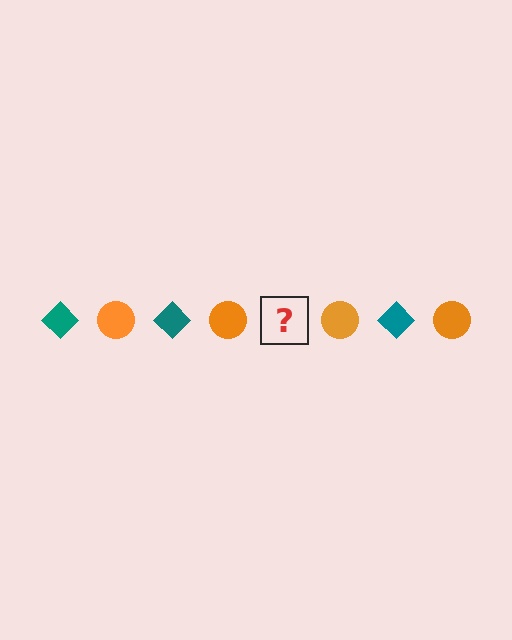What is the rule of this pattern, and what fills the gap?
The rule is that the pattern alternates between teal diamond and orange circle. The gap should be filled with a teal diamond.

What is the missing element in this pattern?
The missing element is a teal diamond.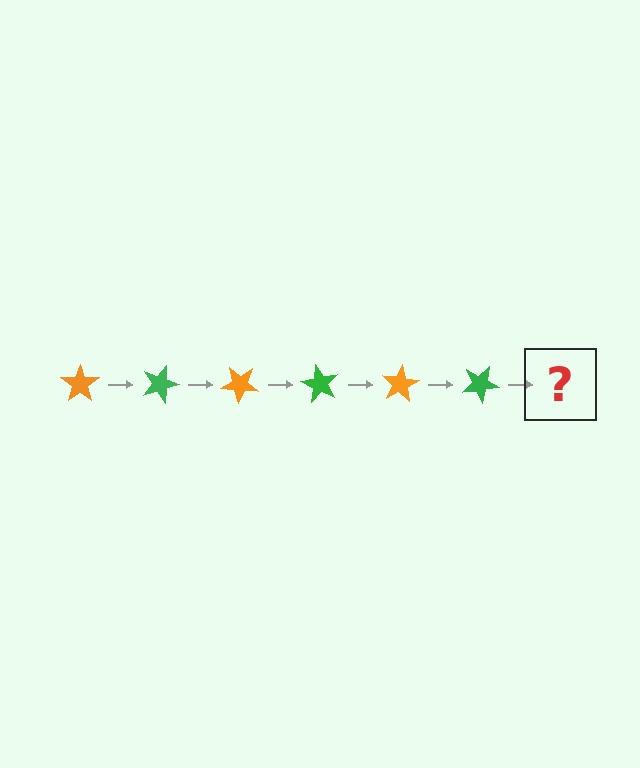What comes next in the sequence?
The next element should be an orange star, rotated 120 degrees from the start.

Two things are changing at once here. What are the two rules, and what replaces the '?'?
The two rules are that it rotates 20 degrees each step and the color cycles through orange and green. The '?' should be an orange star, rotated 120 degrees from the start.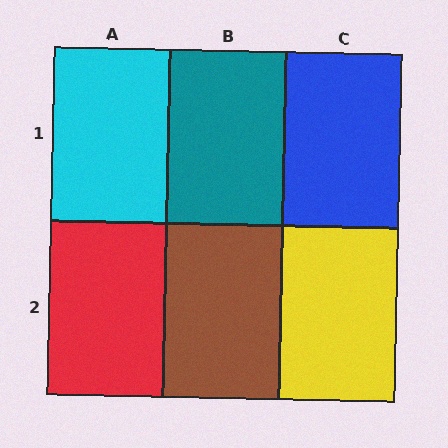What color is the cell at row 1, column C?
Blue.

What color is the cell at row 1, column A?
Cyan.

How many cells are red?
1 cell is red.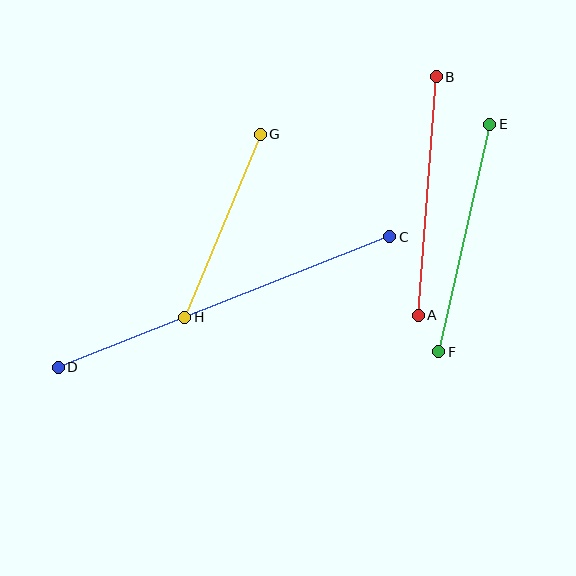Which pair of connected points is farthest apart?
Points C and D are farthest apart.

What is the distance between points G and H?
The distance is approximately 198 pixels.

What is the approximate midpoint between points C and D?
The midpoint is at approximately (224, 302) pixels.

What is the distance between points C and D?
The distance is approximately 356 pixels.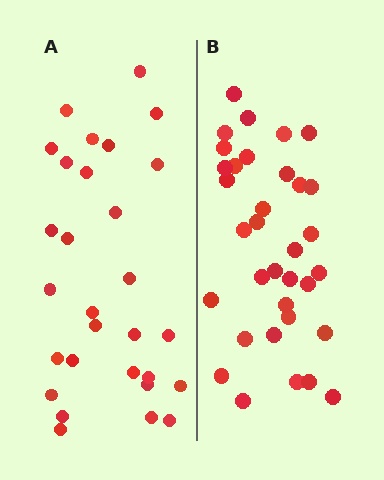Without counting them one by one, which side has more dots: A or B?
Region B (the right region) has more dots.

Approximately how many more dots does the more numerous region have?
Region B has about 5 more dots than region A.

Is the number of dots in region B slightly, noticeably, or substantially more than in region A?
Region B has only slightly more — the two regions are fairly close. The ratio is roughly 1.2 to 1.